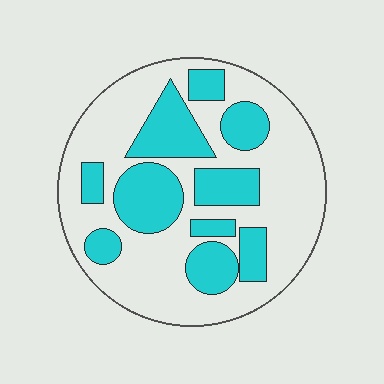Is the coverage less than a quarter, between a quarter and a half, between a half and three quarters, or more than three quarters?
Between a quarter and a half.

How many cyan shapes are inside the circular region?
10.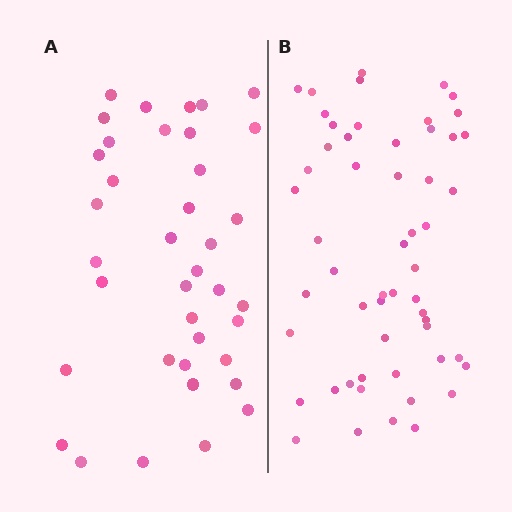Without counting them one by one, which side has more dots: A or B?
Region B (the right region) has more dots.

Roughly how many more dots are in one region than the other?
Region B has approximately 15 more dots than region A.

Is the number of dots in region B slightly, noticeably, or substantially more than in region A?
Region B has noticeably more, but not dramatically so. The ratio is roughly 1.4 to 1.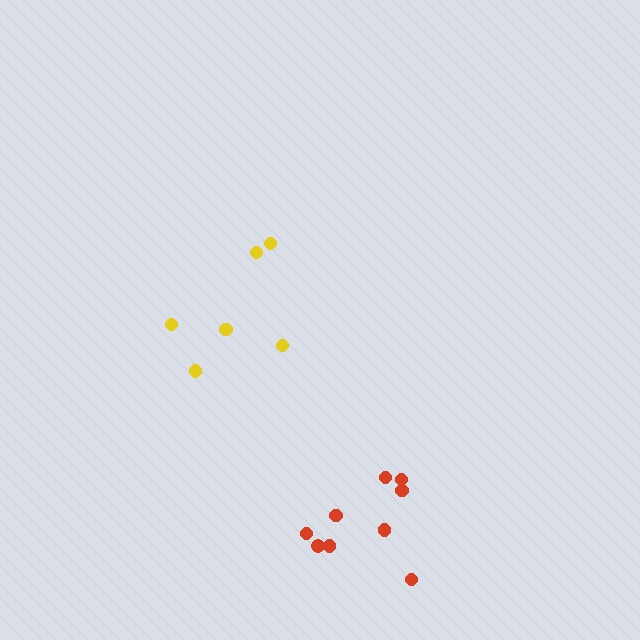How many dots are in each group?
Group 1: 6 dots, Group 2: 9 dots (15 total).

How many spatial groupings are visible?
There are 2 spatial groupings.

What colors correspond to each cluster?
The clusters are colored: yellow, red.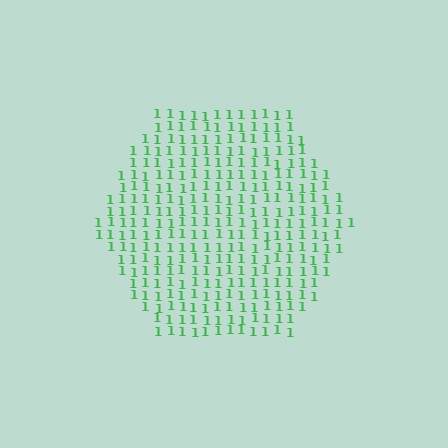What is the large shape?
The large shape is a hexagon.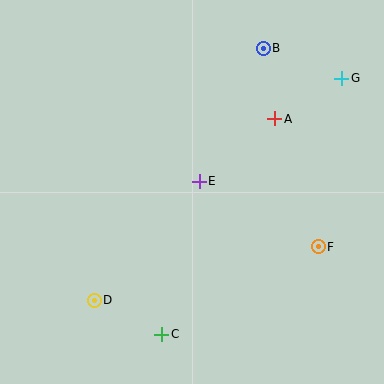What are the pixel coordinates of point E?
Point E is at (199, 181).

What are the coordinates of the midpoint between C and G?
The midpoint between C and G is at (252, 206).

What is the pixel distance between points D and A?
The distance between D and A is 256 pixels.